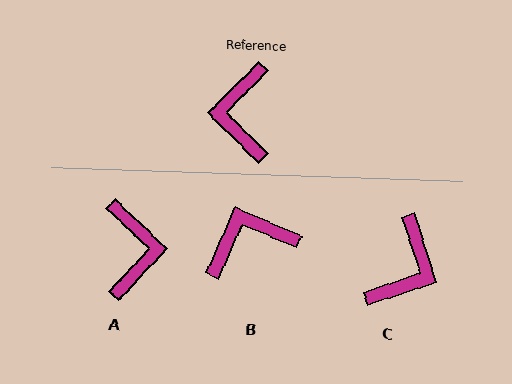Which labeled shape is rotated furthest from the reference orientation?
A, about 178 degrees away.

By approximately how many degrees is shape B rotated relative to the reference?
Approximately 68 degrees clockwise.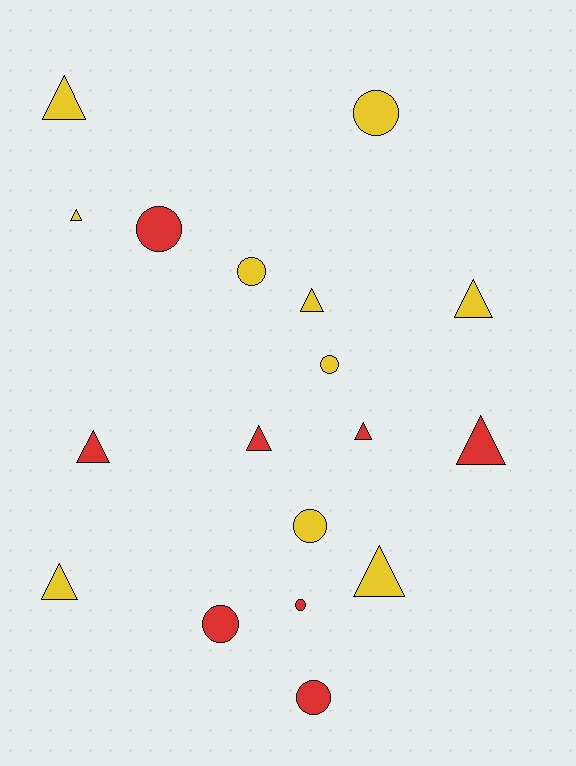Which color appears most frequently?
Yellow, with 10 objects.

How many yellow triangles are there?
There are 6 yellow triangles.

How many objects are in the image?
There are 18 objects.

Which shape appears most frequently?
Triangle, with 10 objects.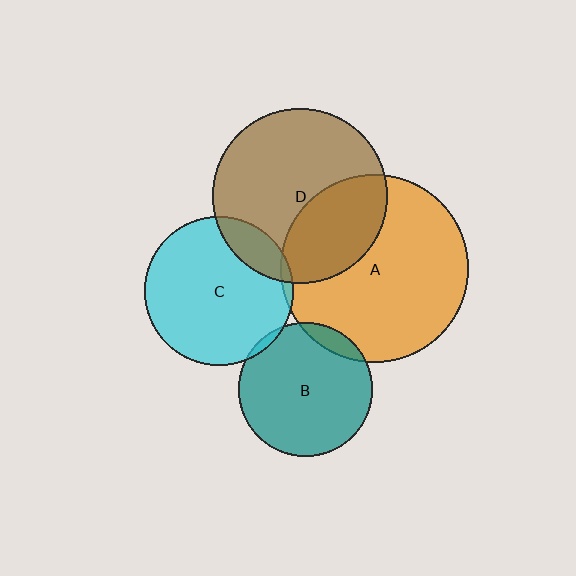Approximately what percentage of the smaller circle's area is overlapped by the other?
Approximately 5%.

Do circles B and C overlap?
Yes.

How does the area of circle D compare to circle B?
Approximately 1.7 times.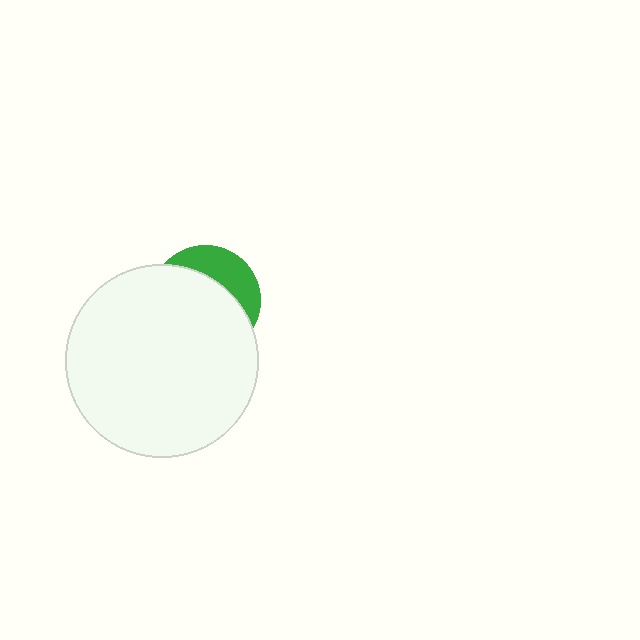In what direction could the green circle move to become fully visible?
The green circle could move up. That would shift it out from behind the white circle entirely.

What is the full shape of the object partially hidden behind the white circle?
The partially hidden object is a green circle.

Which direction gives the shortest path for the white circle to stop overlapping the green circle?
Moving down gives the shortest separation.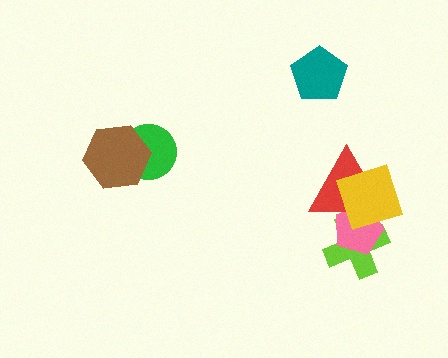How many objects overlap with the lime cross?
3 objects overlap with the lime cross.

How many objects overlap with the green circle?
1 object overlaps with the green circle.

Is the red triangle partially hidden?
Yes, it is partially covered by another shape.